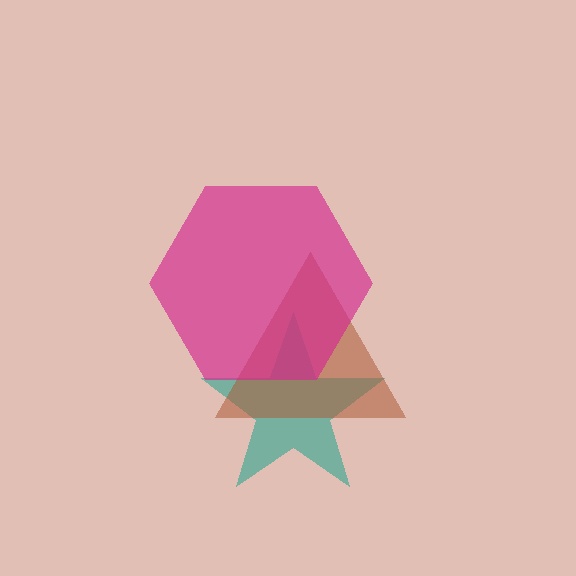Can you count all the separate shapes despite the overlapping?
Yes, there are 3 separate shapes.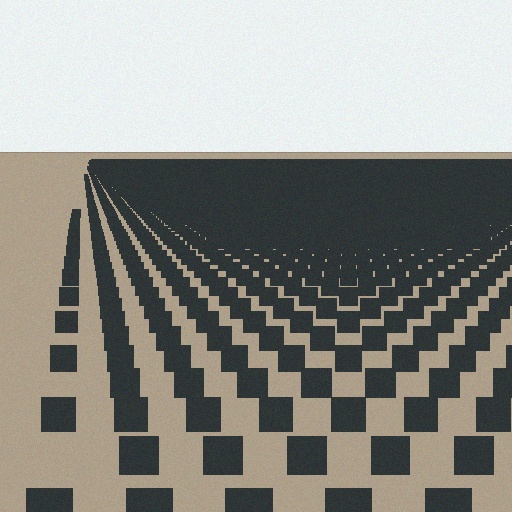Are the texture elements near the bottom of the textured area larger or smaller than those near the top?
Larger. Near the bottom, elements are closer to the viewer and appear at a bigger on-screen size.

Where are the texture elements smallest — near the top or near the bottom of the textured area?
Near the top.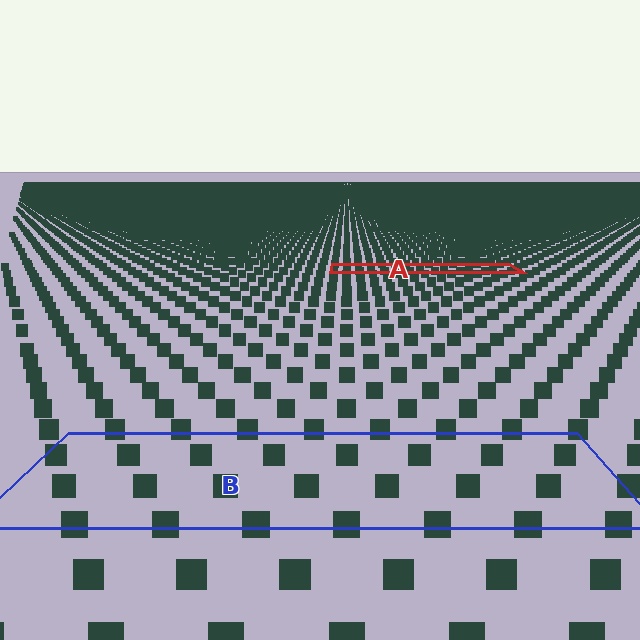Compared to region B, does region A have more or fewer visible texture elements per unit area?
Region A has more texture elements per unit area — they are packed more densely because it is farther away.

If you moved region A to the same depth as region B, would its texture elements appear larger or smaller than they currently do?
They would appear larger. At a closer depth, the same texture elements are projected at a bigger on-screen size.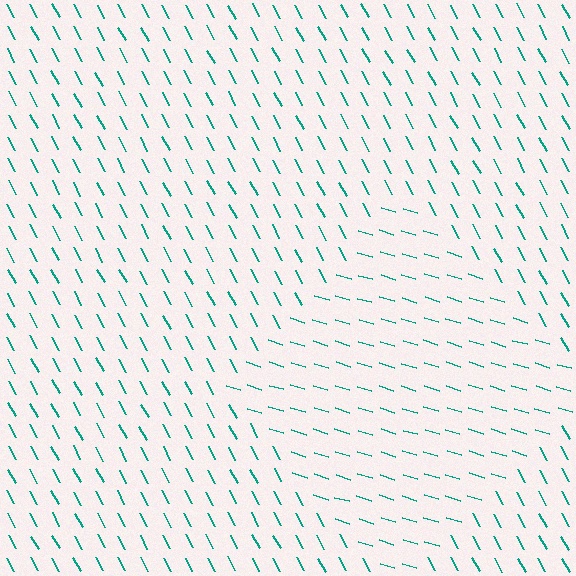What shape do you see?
I see a diamond.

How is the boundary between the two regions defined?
The boundary is defined purely by a change in line orientation (approximately 45 degrees difference). All lines are the same color and thickness.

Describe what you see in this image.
The image is filled with small teal line segments. A diamond region in the image has lines oriented differently from the surrounding lines, creating a visible texture boundary.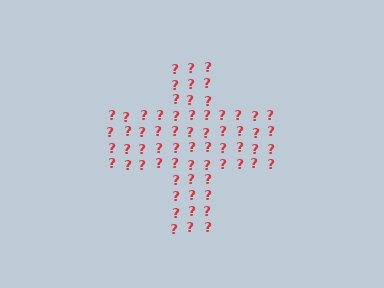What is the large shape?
The large shape is a cross.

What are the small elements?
The small elements are question marks.